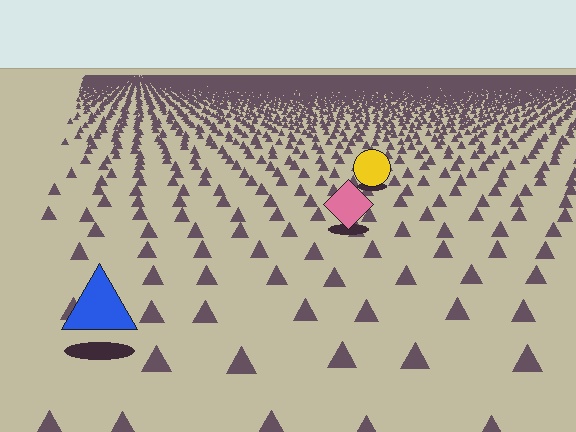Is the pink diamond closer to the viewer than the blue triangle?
No. The blue triangle is closer — you can tell from the texture gradient: the ground texture is coarser near it.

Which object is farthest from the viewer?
The yellow circle is farthest from the viewer. It appears smaller and the ground texture around it is denser.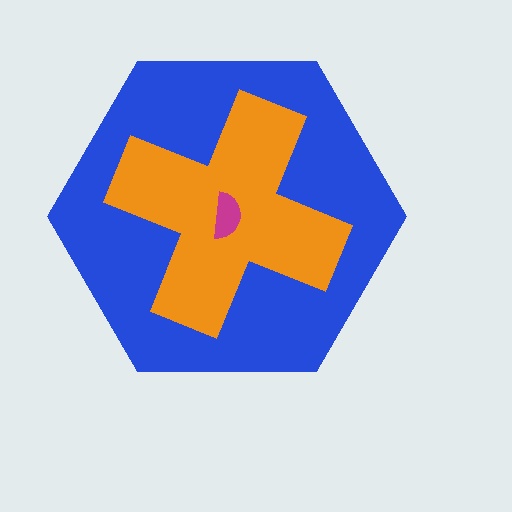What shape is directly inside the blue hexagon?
The orange cross.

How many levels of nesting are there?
3.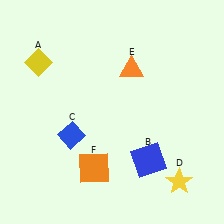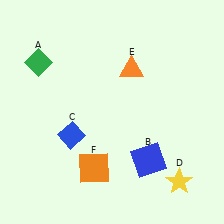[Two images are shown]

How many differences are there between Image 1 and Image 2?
There is 1 difference between the two images.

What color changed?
The diamond (A) changed from yellow in Image 1 to green in Image 2.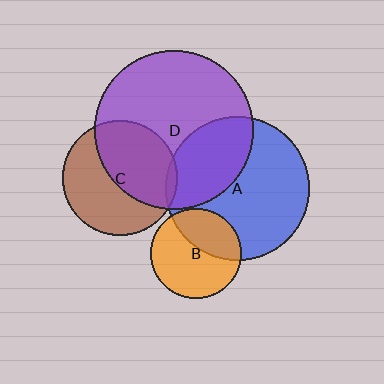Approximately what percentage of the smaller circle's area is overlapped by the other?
Approximately 35%.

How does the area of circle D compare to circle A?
Approximately 1.2 times.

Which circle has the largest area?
Circle D (purple).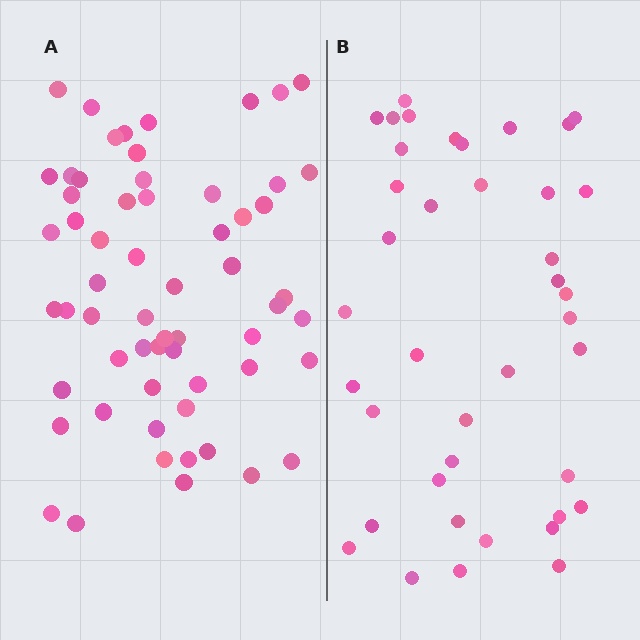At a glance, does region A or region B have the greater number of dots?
Region A (the left region) has more dots.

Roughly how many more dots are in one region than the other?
Region A has approximately 20 more dots than region B.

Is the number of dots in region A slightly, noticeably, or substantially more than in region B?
Region A has substantially more. The ratio is roughly 1.5 to 1.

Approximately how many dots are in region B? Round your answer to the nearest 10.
About 40 dots.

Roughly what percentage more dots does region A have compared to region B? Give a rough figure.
About 50% more.